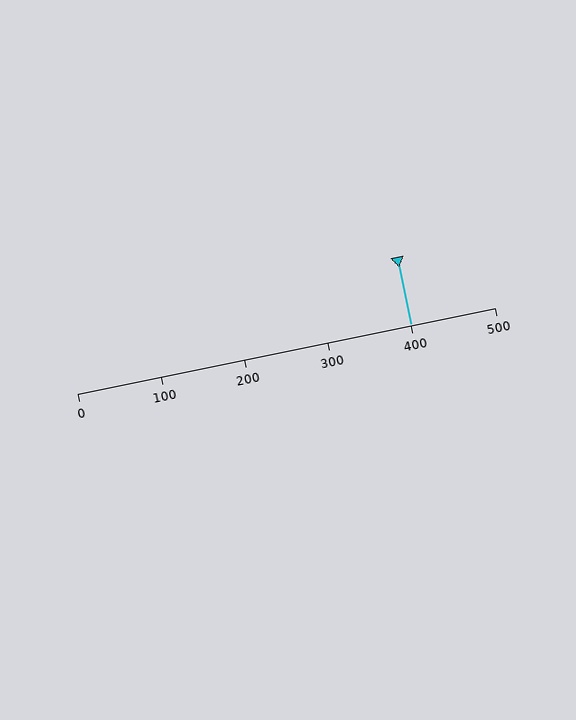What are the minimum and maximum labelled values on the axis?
The axis runs from 0 to 500.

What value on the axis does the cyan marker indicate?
The marker indicates approximately 400.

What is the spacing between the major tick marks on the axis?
The major ticks are spaced 100 apart.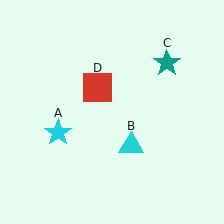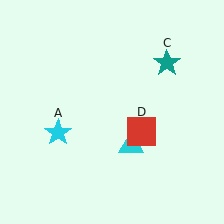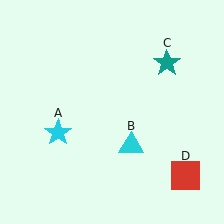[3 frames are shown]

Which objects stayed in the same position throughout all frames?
Cyan star (object A) and cyan triangle (object B) and teal star (object C) remained stationary.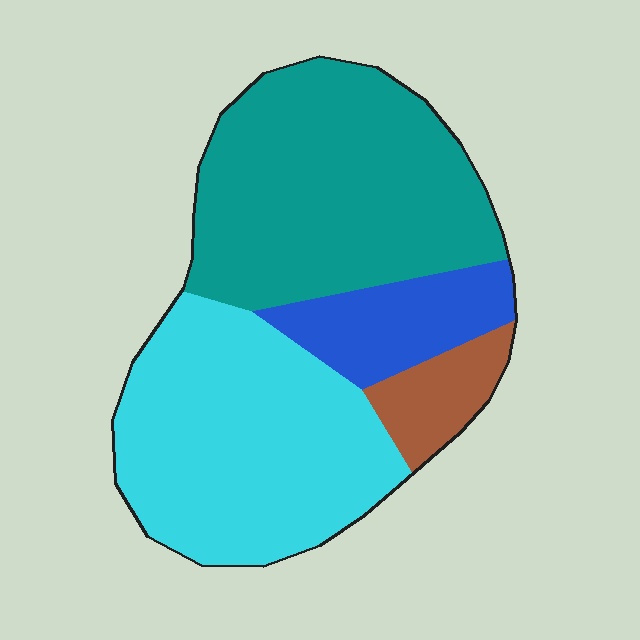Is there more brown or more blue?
Blue.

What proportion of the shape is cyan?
Cyan takes up about two fifths (2/5) of the shape.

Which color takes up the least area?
Brown, at roughly 10%.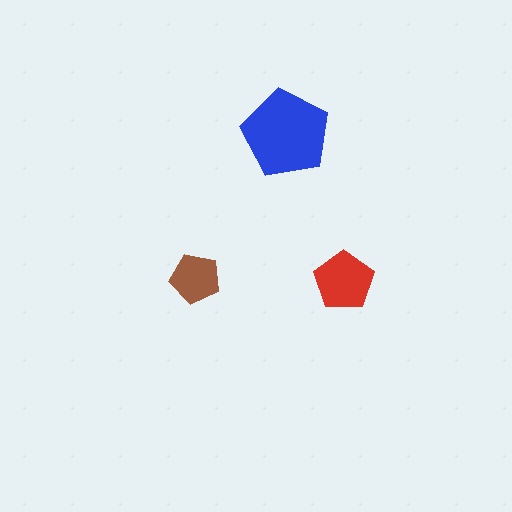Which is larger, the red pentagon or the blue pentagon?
The blue one.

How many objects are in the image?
There are 3 objects in the image.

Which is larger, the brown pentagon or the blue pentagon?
The blue one.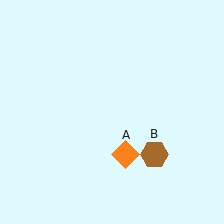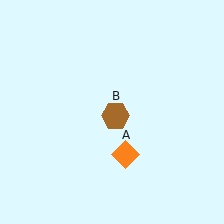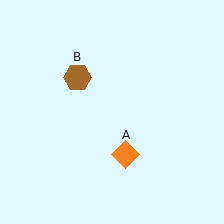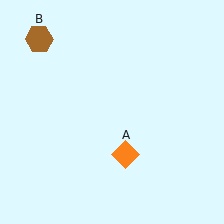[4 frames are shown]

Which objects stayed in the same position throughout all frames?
Orange diamond (object A) remained stationary.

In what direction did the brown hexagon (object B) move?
The brown hexagon (object B) moved up and to the left.